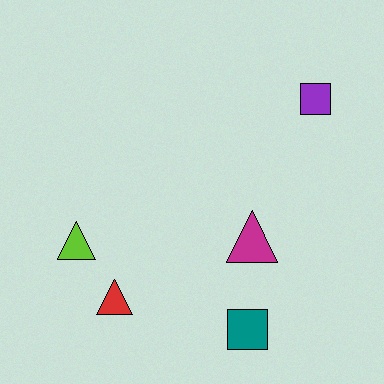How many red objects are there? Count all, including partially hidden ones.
There is 1 red object.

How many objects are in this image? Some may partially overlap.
There are 5 objects.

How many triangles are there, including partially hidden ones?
There are 3 triangles.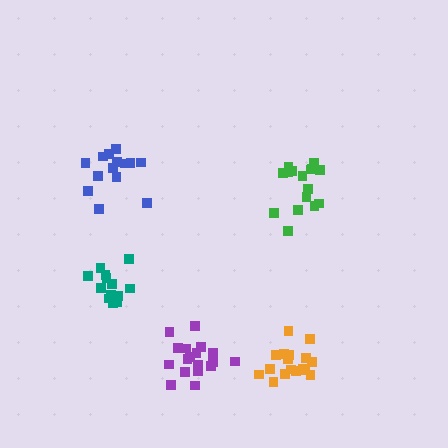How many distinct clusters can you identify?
There are 5 distinct clusters.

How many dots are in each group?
Group 1: 18 dots, Group 2: 16 dots, Group 3: 14 dots, Group 4: 18 dots, Group 5: 14 dots (80 total).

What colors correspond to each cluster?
The clusters are colored: purple, green, blue, orange, teal.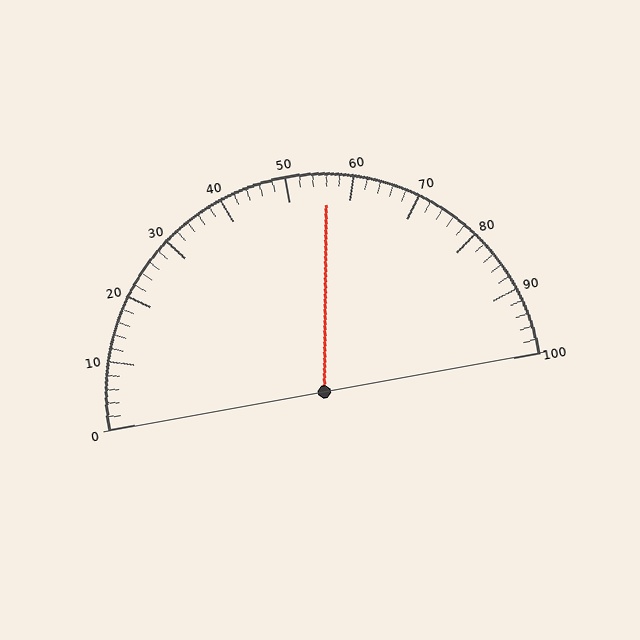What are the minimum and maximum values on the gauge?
The gauge ranges from 0 to 100.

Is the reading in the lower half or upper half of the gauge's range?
The reading is in the upper half of the range (0 to 100).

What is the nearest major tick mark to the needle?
The nearest major tick mark is 60.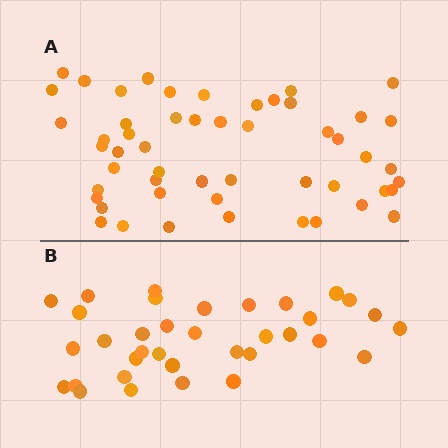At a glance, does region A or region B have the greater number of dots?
Region A (the top region) has more dots.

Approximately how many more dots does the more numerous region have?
Region A has approximately 15 more dots than region B.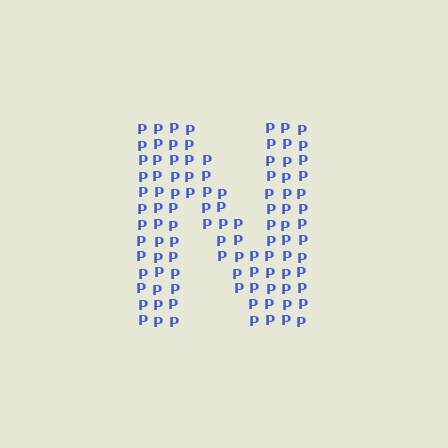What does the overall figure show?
The overall figure shows the letter N.